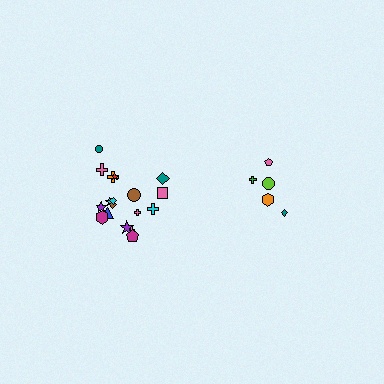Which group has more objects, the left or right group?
The left group.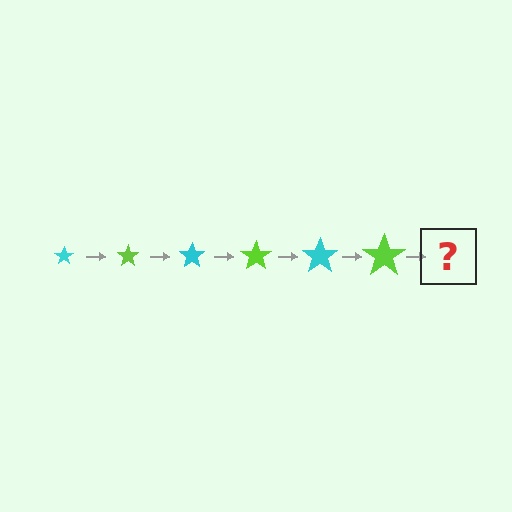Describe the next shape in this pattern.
It should be a cyan star, larger than the previous one.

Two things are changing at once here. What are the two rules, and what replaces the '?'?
The two rules are that the star grows larger each step and the color cycles through cyan and lime. The '?' should be a cyan star, larger than the previous one.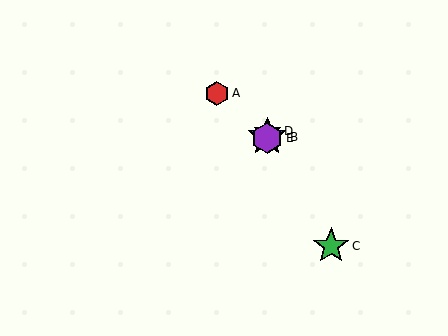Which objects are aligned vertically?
Objects B, D, E are aligned vertically.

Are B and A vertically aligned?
No, B is at x≈267 and A is at x≈217.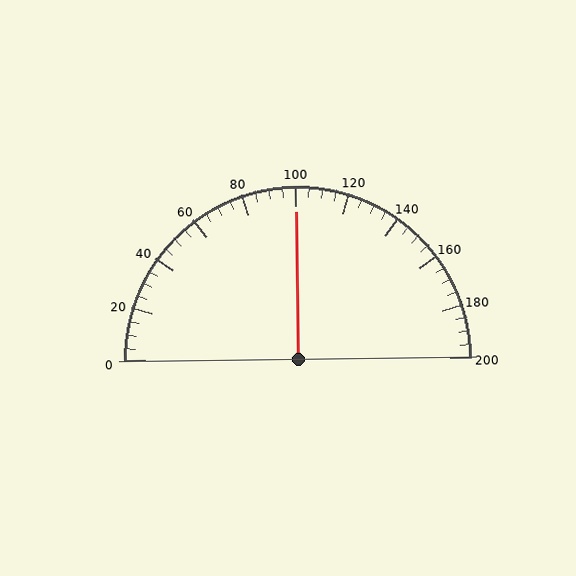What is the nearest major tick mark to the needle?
The nearest major tick mark is 100.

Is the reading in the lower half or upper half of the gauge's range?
The reading is in the upper half of the range (0 to 200).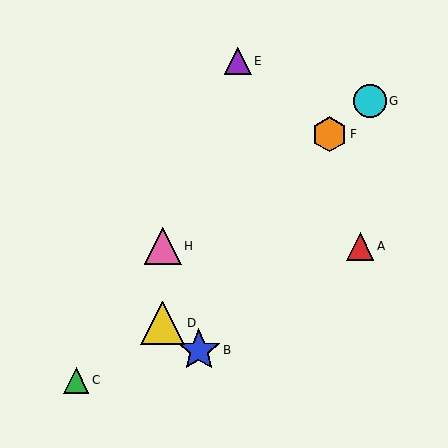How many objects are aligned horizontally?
2 objects (A, H) are aligned horizontally.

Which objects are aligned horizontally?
Objects A, H are aligned horizontally.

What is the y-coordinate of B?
Object B is at y≈350.